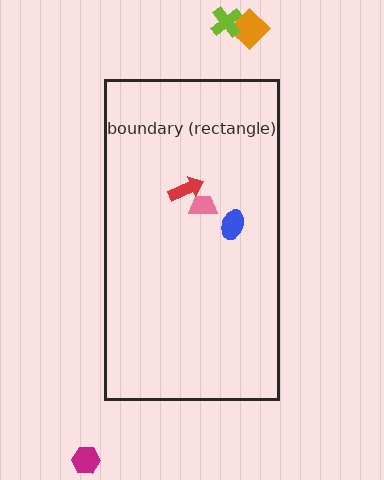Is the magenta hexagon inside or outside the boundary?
Outside.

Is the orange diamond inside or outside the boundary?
Outside.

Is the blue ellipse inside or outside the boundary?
Inside.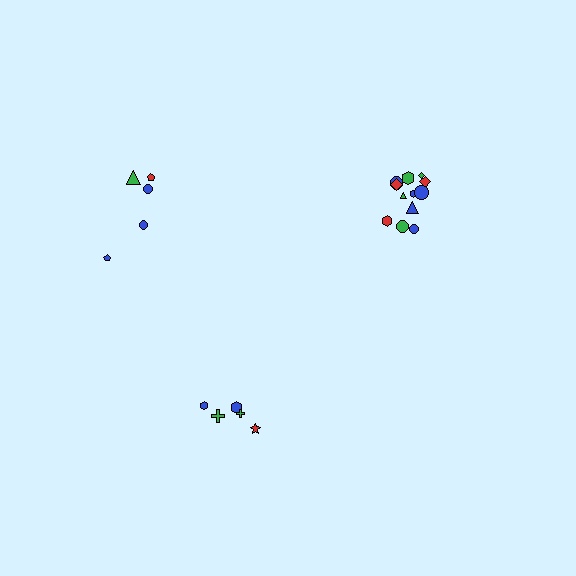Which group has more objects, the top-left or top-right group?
The top-right group.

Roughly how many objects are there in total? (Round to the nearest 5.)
Roughly 20 objects in total.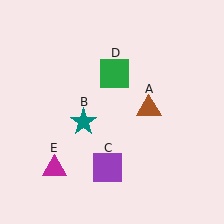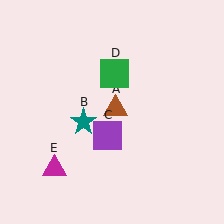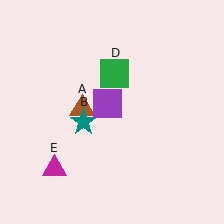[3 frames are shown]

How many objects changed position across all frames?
2 objects changed position: brown triangle (object A), purple square (object C).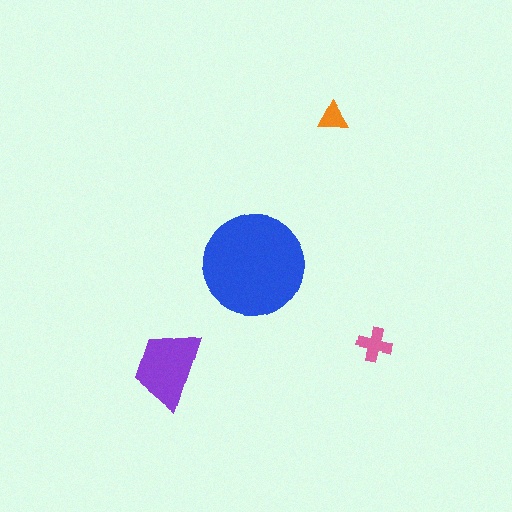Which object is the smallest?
The orange triangle.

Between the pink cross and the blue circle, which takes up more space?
The blue circle.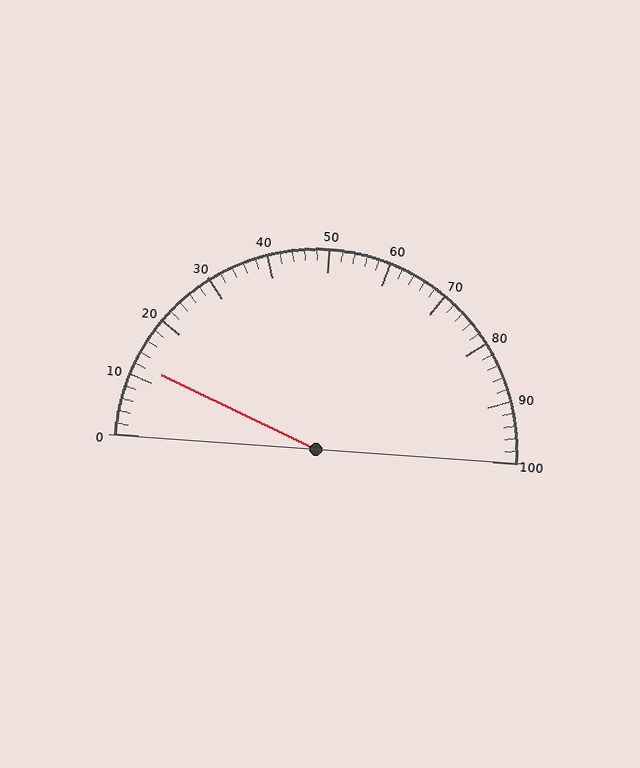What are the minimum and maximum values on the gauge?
The gauge ranges from 0 to 100.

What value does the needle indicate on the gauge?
The needle indicates approximately 12.